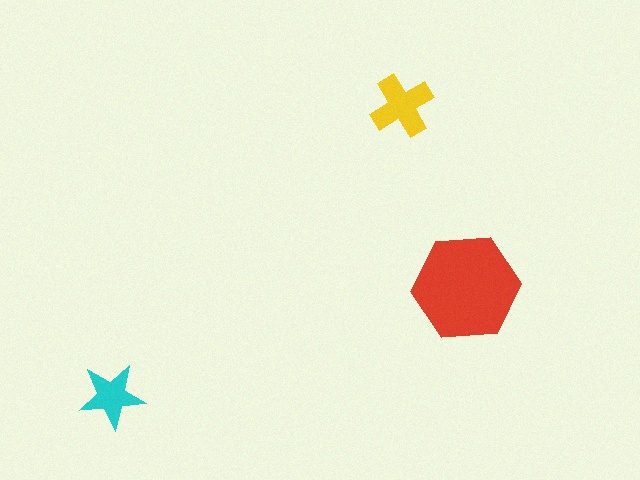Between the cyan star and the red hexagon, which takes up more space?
The red hexagon.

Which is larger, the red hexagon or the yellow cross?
The red hexagon.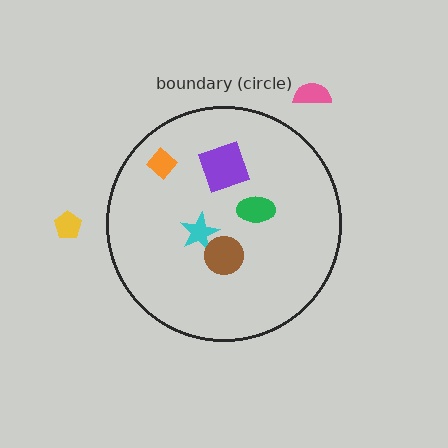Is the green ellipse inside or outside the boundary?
Inside.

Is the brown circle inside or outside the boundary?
Inside.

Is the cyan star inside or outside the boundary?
Inside.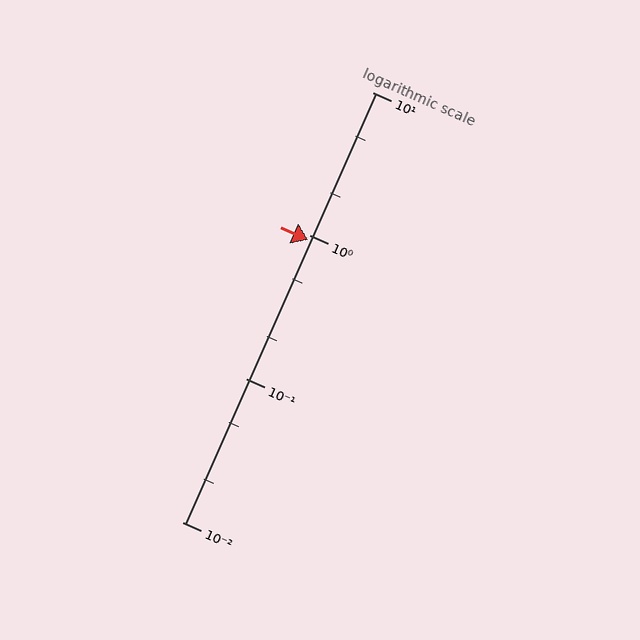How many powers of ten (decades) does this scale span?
The scale spans 3 decades, from 0.01 to 10.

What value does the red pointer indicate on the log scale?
The pointer indicates approximately 0.93.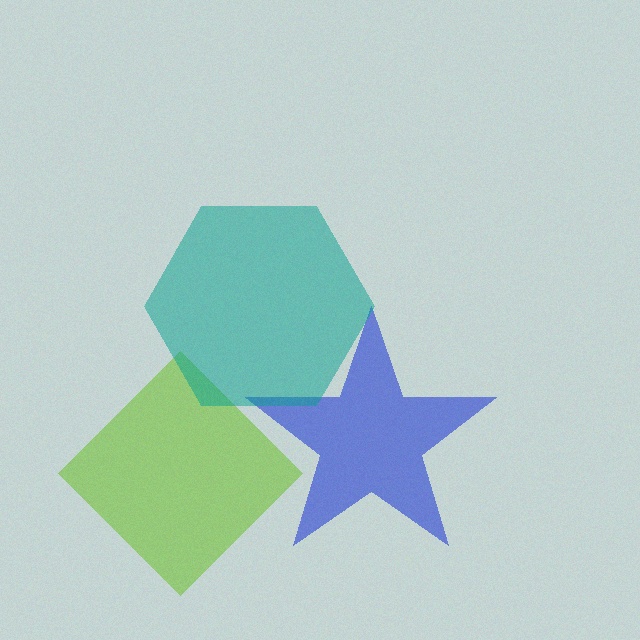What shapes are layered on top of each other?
The layered shapes are: a blue star, a lime diamond, a teal hexagon.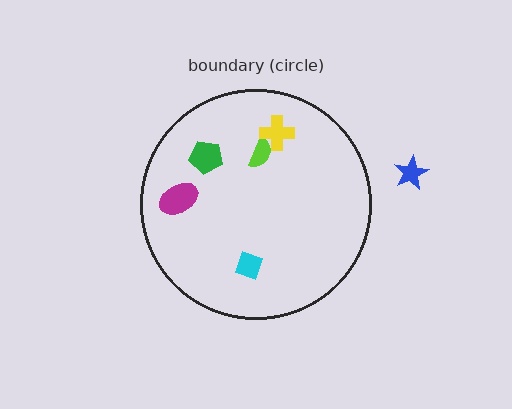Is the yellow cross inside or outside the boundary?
Inside.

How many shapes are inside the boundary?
5 inside, 1 outside.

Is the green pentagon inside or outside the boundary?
Inside.